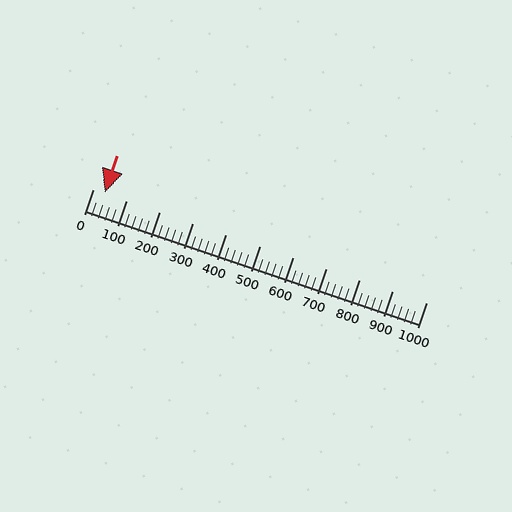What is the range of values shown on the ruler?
The ruler shows values from 0 to 1000.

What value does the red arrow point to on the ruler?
The red arrow points to approximately 37.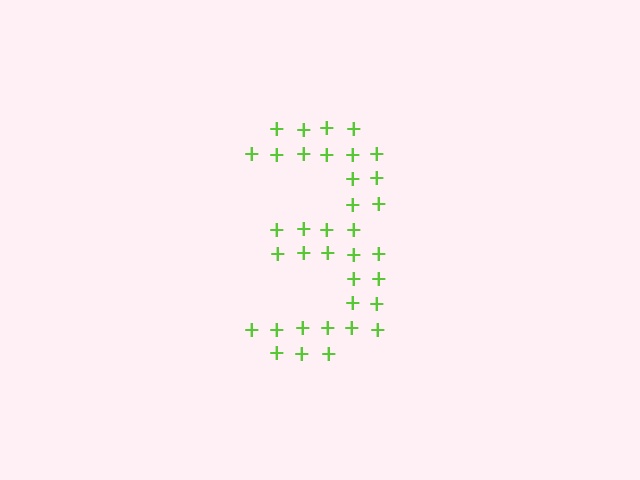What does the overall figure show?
The overall figure shows the digit 3.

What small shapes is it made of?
It is made of small plus signs.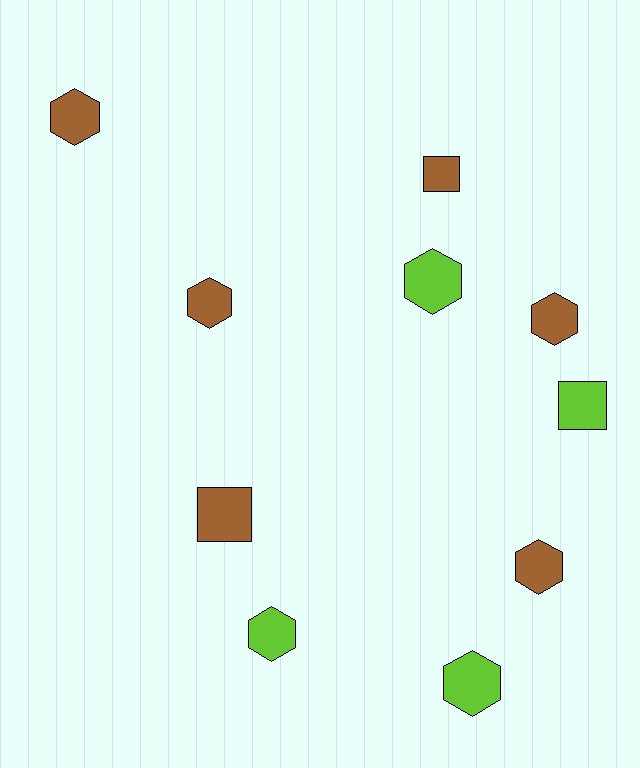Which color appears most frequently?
Brown, with 6 objects.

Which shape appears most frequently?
Hexagon, with 7 objects.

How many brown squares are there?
There are 2 brown squares.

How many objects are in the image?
There are 10 objects.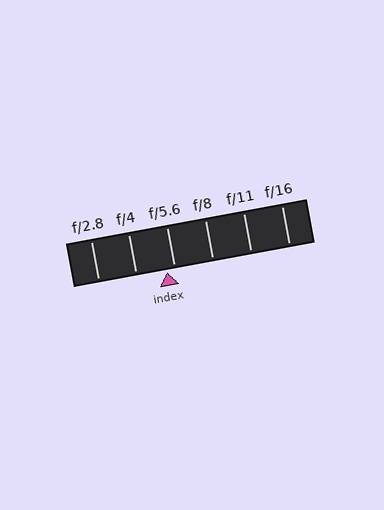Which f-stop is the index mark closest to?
The index mark is closest to f/5.6.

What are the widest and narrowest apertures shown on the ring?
The widest aperture shown is f/2.8 and the narrowest is f/16.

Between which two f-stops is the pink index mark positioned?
The index mark is between f/4 and f/5.6.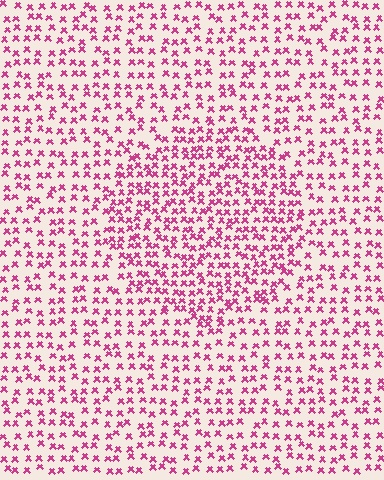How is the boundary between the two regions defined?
The boundary is defined by a change in element density (approximately 1.6x ratio). All elements are the same color, size, and shape.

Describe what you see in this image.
The image contains small magenta elements arranged at two different densities. A circle-shaped region is visible where the elements are more densely packed than the surrounding area.